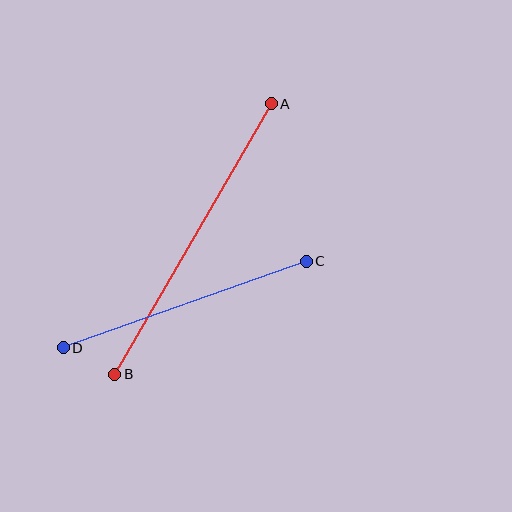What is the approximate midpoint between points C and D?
The midpoint is at approximately (185, 304) pixels.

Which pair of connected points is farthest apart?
Points A and B are farthest apart.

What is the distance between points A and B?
The distance is approximately 313 pixels.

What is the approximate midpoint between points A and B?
The midpoint is at approximately (193, 239) pixels.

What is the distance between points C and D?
The distance is approximately 258 pixels.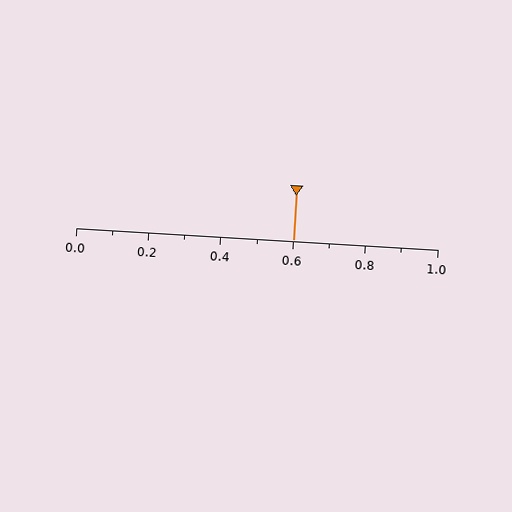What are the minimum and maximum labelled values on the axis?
The axis runs from 0.0 to 1.0.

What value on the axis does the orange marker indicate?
The marker indicates approximately 0.6.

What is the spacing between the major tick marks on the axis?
The major ticks are spaced 0.2 apart.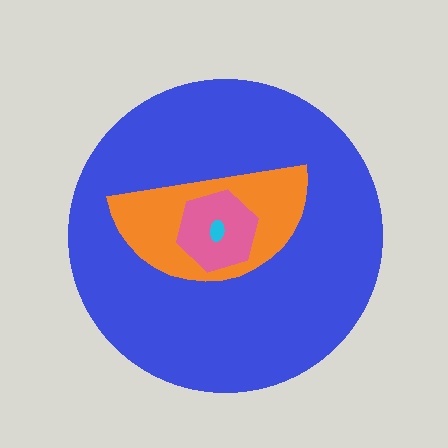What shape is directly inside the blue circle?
The orange semicircle.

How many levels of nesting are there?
4.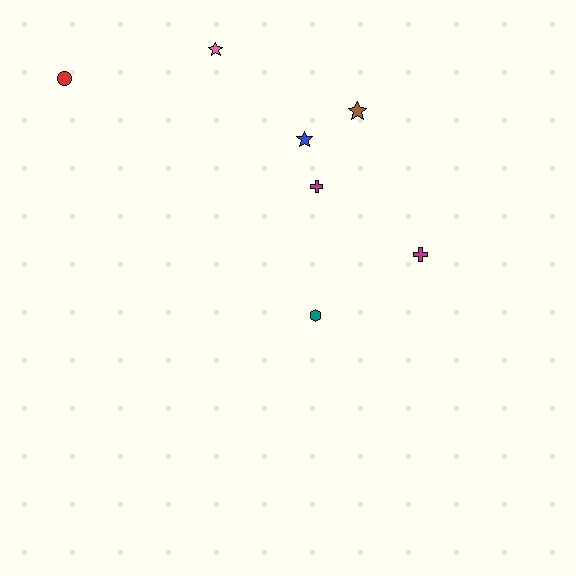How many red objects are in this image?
There is 1 red object.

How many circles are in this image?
There is 1 circle.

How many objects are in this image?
There are 7 objects.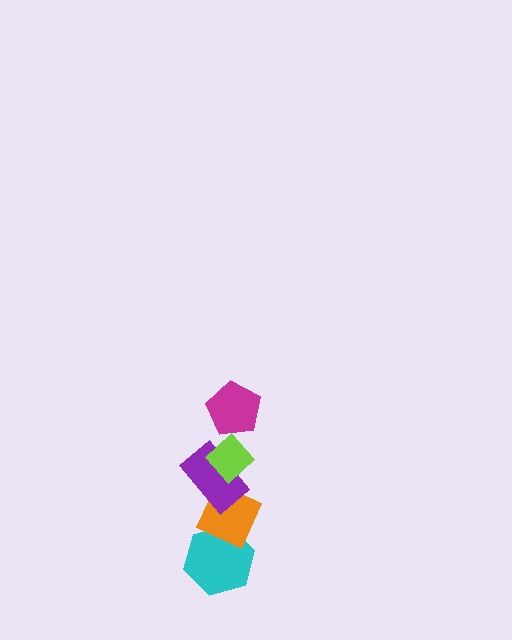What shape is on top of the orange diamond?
The purple rectangle is on top of the orange diamond.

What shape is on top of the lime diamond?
The magenta pentagon is on top of the lime diamond.